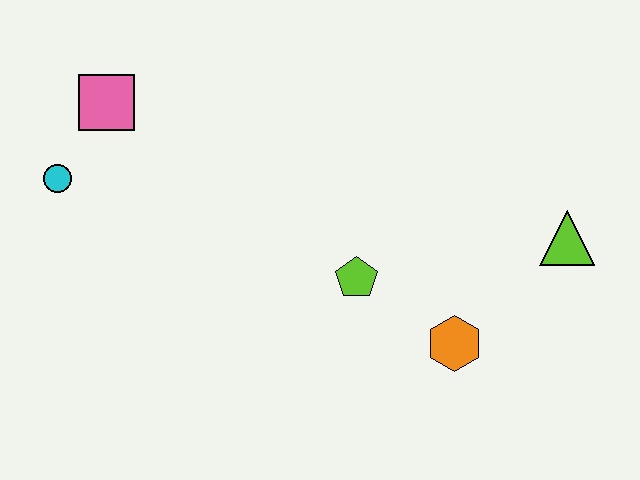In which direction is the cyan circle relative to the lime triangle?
The cyan circle is to the left of the lime triangle.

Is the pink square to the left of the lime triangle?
Yes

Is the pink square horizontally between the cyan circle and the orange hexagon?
Yes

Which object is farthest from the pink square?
The lime triangle is farthest from the pink square.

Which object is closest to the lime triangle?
The orange hexagon is closest to the lime triangle.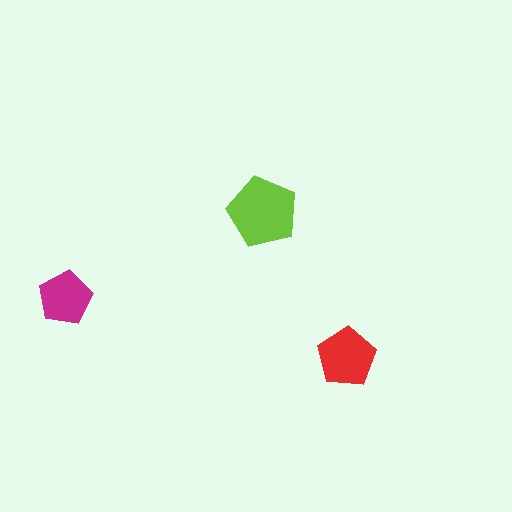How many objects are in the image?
There are 3 objects in the image.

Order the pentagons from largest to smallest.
the lime one, the red one, the magenta one.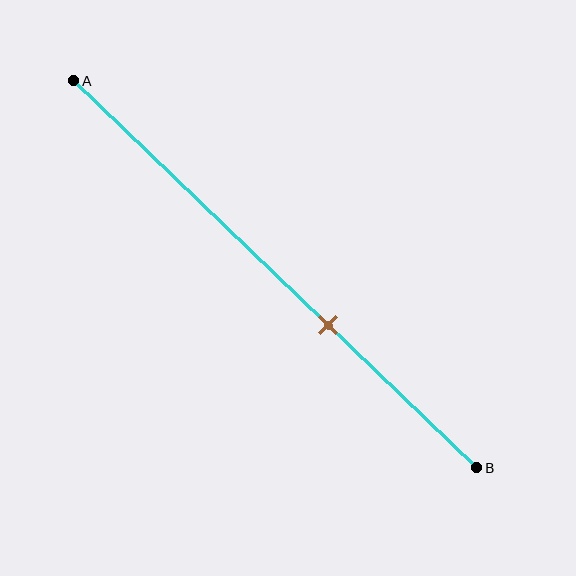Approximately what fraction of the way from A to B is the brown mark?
The brown mark is approximately 65% of the way from A to B.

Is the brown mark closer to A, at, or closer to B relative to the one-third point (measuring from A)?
The brown mark is closer to point B than the one-third point of segment AB.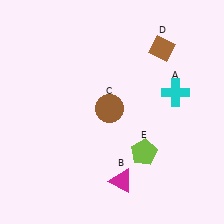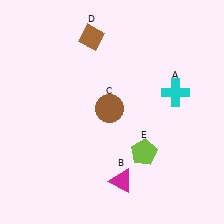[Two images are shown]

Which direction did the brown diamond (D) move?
The brown diamond (D) moved left.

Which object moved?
The brown diamond (D) moved left.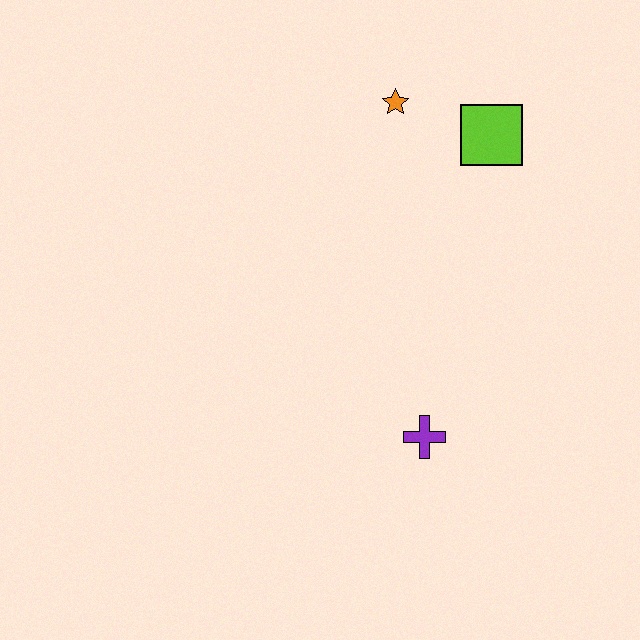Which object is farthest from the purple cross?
The orange star is farthest from the purple cross.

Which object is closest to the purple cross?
The lime square is closest to the purple cross.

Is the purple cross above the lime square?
No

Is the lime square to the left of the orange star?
No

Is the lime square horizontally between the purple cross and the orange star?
No